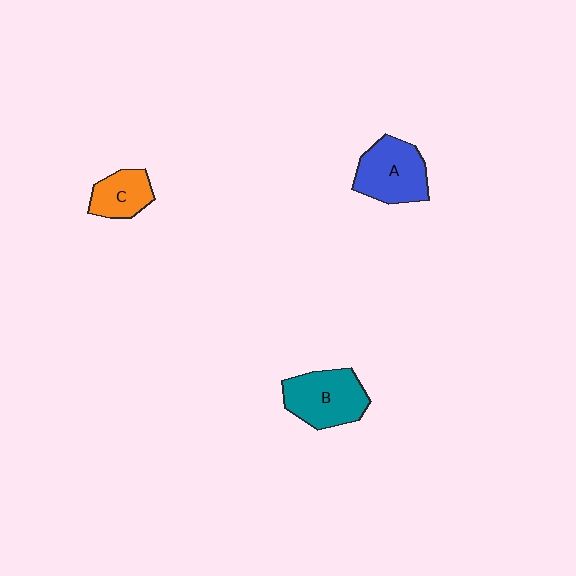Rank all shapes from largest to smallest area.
From largest to smallest: B (teal), A (blue), C (orange).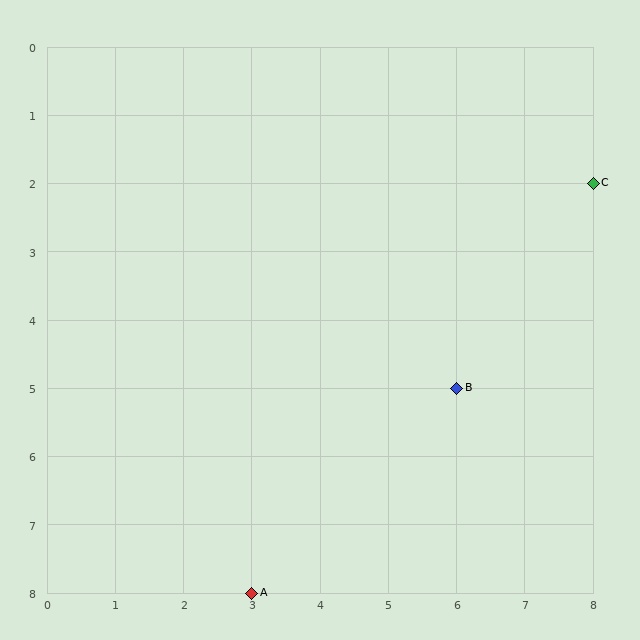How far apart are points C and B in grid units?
Points C and B are 2 columns and 3 rows apart (about 3.6 grid units diagonally).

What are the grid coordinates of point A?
Point A is at grid coordinates (3, 8).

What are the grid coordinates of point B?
Point B is at grid coordinates (6, 5).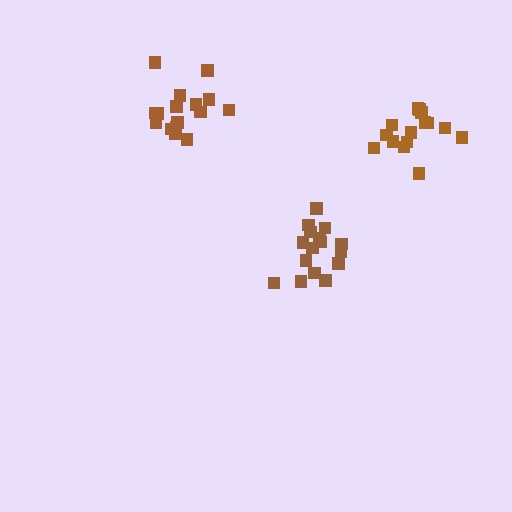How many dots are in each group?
Group 1: 16 dots, Group 2: 15 dots, Group 3: 16 dots (47 total).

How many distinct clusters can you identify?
There are 3 distinct clusters.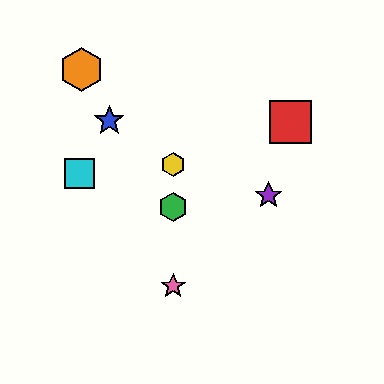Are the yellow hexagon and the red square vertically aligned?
No, the yellow hexagon is at x≈173 and the red square is at x≈291.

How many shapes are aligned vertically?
3 shapes (the green hexagon, the yellow hexagon, the pink star) are aligned vertically.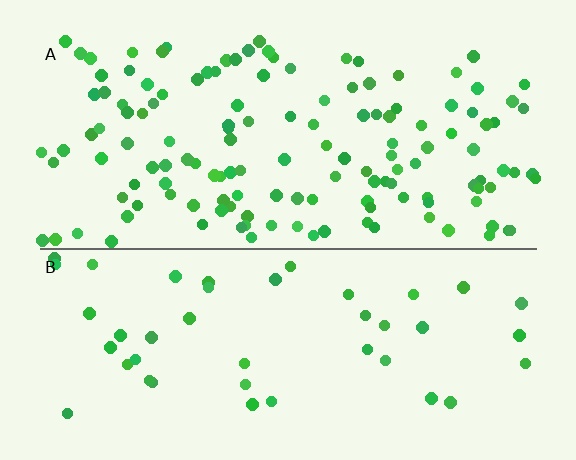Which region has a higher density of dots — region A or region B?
A (the top).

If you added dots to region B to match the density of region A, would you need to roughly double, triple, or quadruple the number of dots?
Approximately triple.